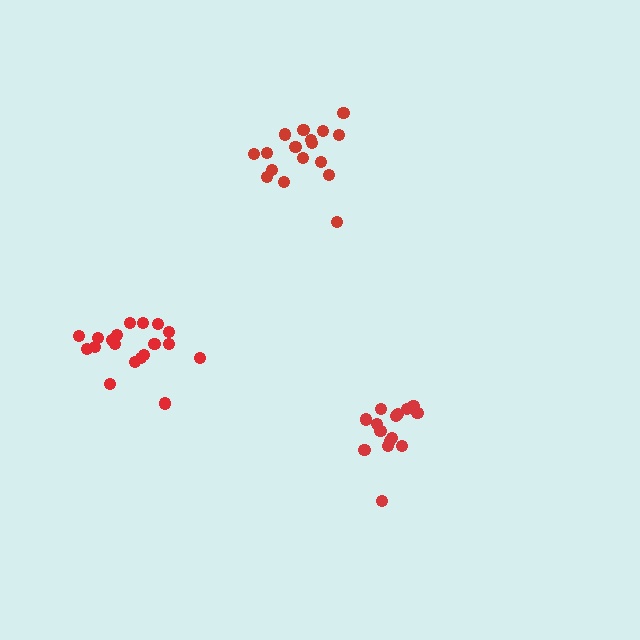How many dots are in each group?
Group 1: 17 dots, Group 2: 15 dots, Group 3: 19 dots (51 total).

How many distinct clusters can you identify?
There are 3 distinct clusters.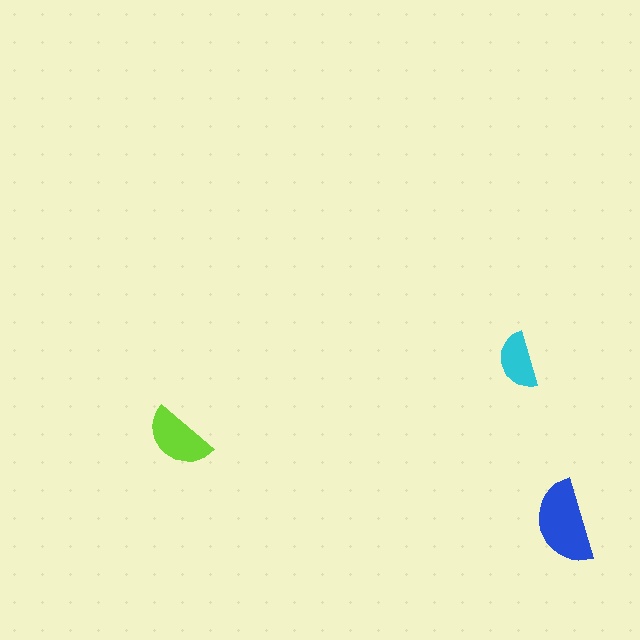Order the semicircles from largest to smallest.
the blue one, the lime one, the cyan one.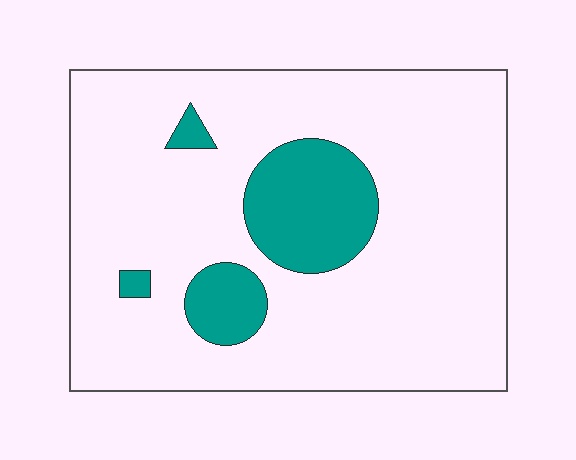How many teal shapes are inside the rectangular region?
4.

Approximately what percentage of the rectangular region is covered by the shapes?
Approximately 15%.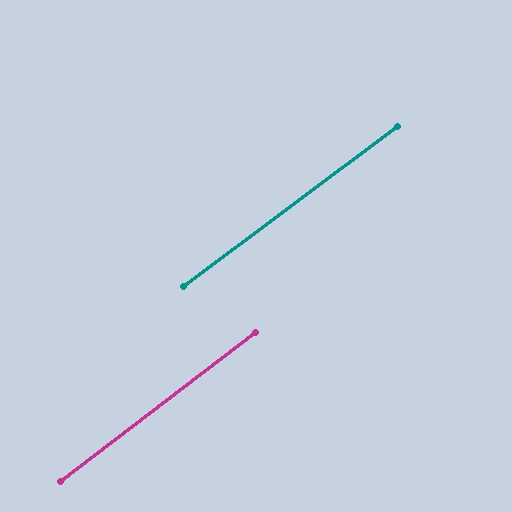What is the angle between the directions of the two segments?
Approximately 1 degree.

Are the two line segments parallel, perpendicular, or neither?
Parallel — their directions differ by only 0.5°.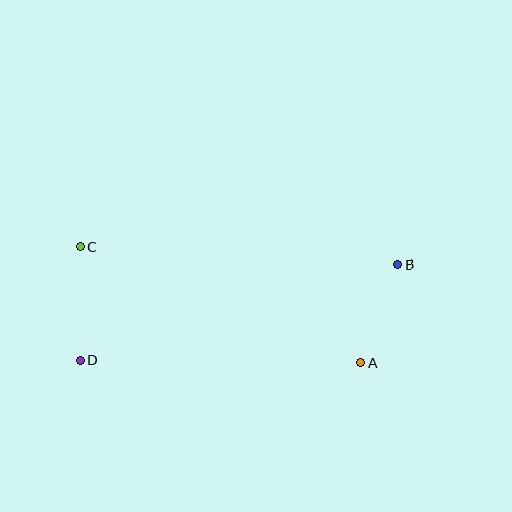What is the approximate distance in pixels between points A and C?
The distance between A and C is approximately 304 pixels.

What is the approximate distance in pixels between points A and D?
The distance between A and D is approximately 281 pixels.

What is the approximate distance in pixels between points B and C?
The distance between B and C is approximately 319 pixels.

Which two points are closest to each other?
Points A and B are closest to each other.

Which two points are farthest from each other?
Points B and D are farthest from each other.